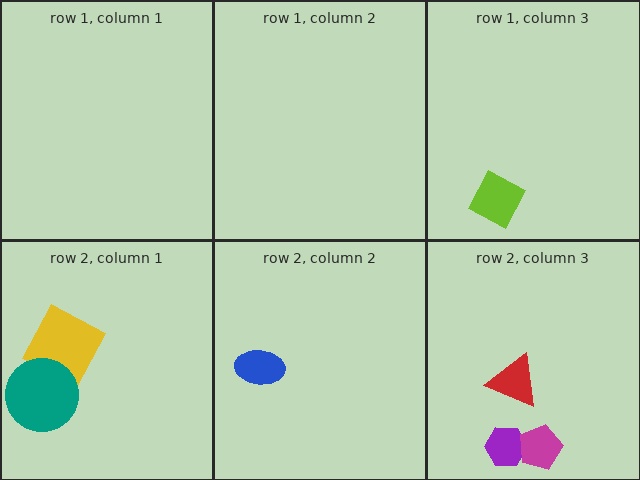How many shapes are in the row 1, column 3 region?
1.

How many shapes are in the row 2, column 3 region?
3.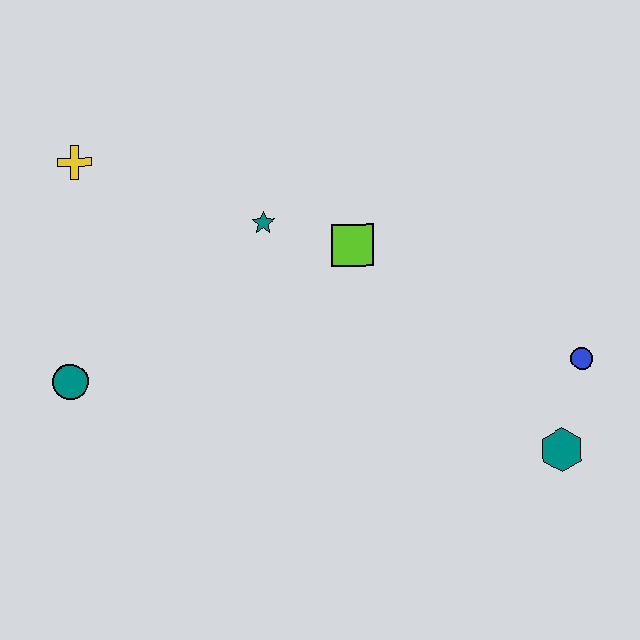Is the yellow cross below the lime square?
No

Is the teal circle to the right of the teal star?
No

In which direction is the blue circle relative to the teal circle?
The blue circle is to the right of the teal circle.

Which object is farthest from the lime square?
The teal circle is farthest from the lime square.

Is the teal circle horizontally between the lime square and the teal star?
No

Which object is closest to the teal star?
The lime square is closest to the teal star.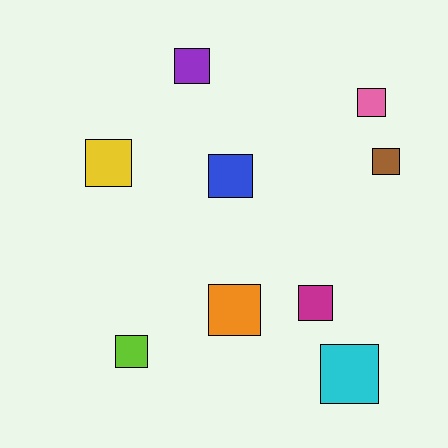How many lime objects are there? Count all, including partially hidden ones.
There is 1 lime object.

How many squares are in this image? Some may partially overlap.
There are 9 squares.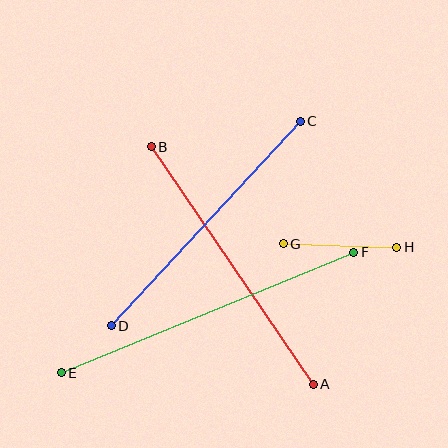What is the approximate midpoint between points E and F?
The midpoint is at approximately (208, 313) pixels.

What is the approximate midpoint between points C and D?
The midpoint is at approximately (206, 223) pixels.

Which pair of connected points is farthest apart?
Points E and F are farthest apart.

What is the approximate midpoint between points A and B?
The midpoint is at approximately (232, 265) pixels.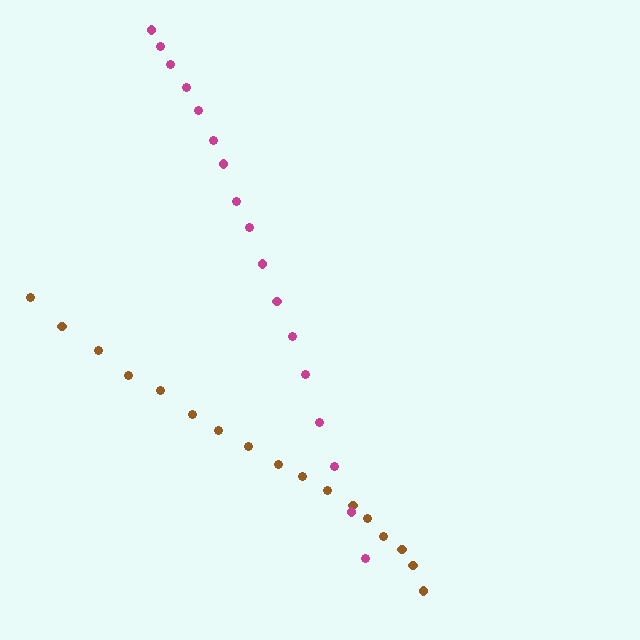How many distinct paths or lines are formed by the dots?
There are 2 distinct paths.